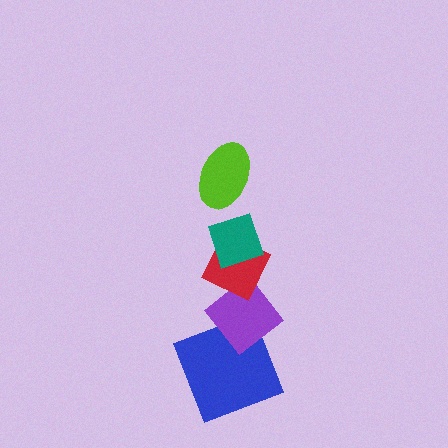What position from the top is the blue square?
The blue square is 5th from the top.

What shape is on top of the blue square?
The purple diamond is on top of the blue square.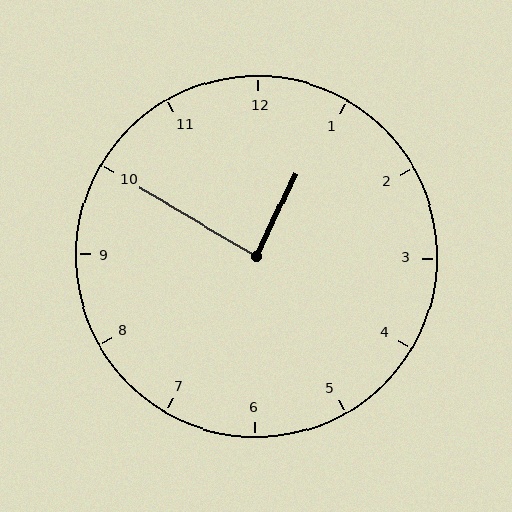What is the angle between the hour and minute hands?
Approximately 85 degrees.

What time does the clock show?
12:50.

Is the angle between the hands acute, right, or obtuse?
It is right.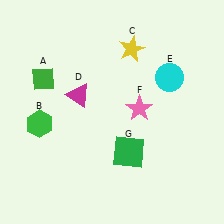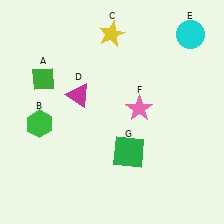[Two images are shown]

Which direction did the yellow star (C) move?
The yellow star (C) moved left.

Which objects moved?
The objects that moved are: the yellow star (C), the cyan circle (E).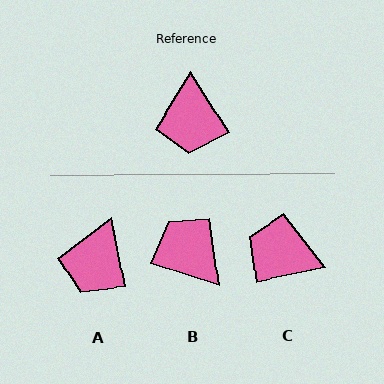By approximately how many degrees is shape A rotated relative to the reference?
Approximately 21 degrees clockwise.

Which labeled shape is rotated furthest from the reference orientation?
B, about 140 degrees away.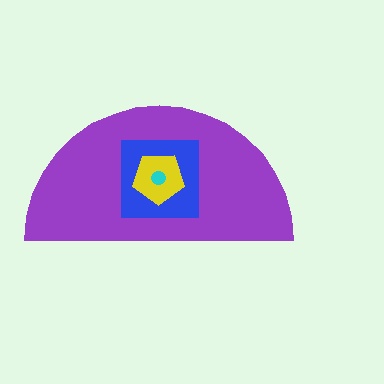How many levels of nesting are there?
4.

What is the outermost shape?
The purple semicircle.